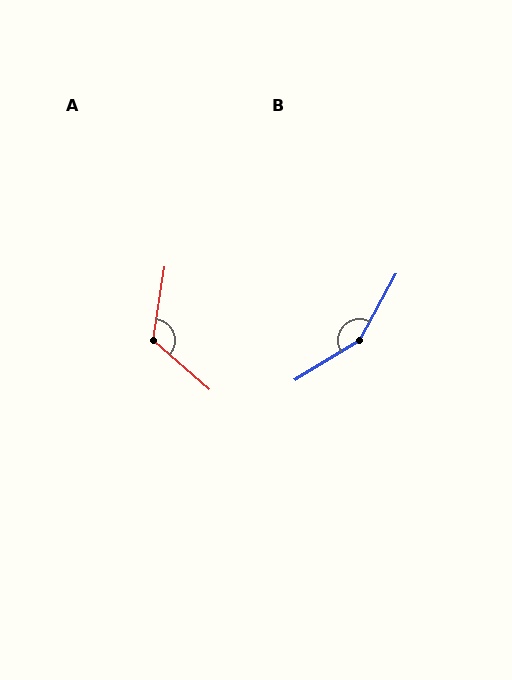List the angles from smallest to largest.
A (122°), B (151°).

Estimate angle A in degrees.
Approximately 122 degrees.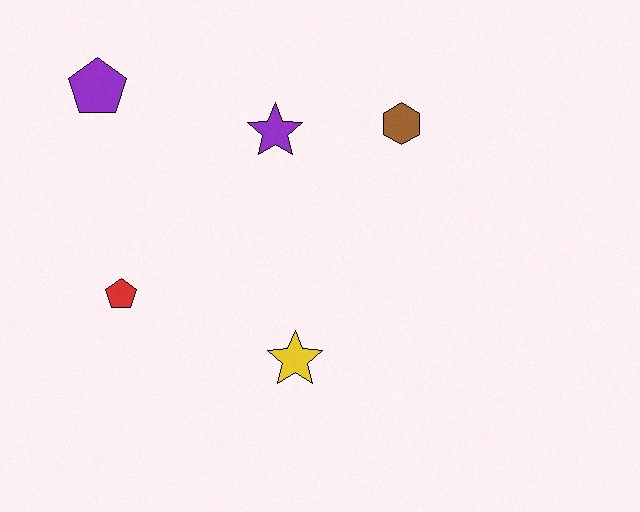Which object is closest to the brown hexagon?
The purple star is closest to the brown hexagon.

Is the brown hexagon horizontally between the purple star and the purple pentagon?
No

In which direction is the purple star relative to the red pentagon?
The purple star is above the red pentagon.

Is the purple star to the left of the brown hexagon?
Yes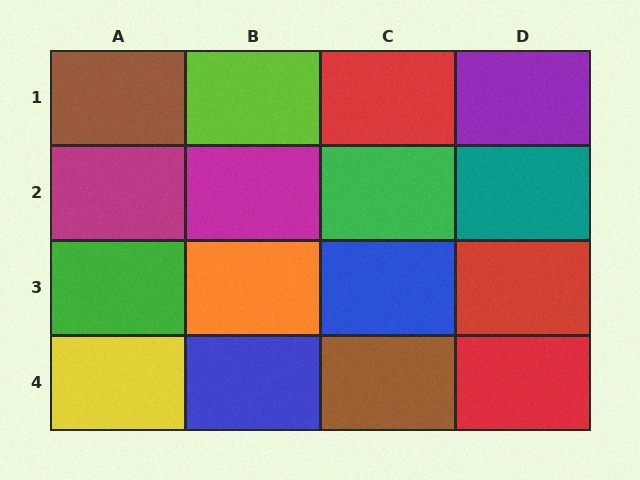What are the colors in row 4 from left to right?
Yellow, blue, brown, red.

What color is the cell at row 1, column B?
Lime.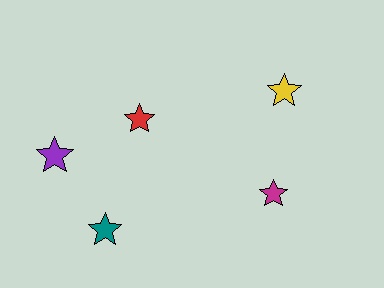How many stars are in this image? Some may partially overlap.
There are 5 stars.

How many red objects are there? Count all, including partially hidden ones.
There is 1 red object.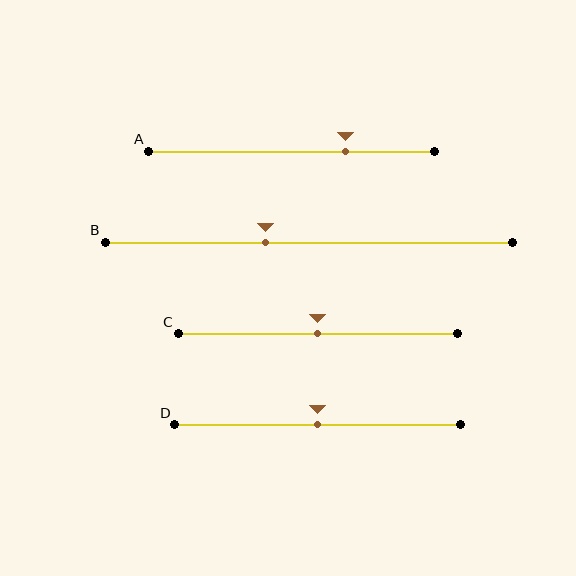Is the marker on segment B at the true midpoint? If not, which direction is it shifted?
No, the marker on segment B is shifted to the left by about 11% of the segment length.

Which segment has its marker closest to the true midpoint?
Segment C has its marker closest to the true midpoint.